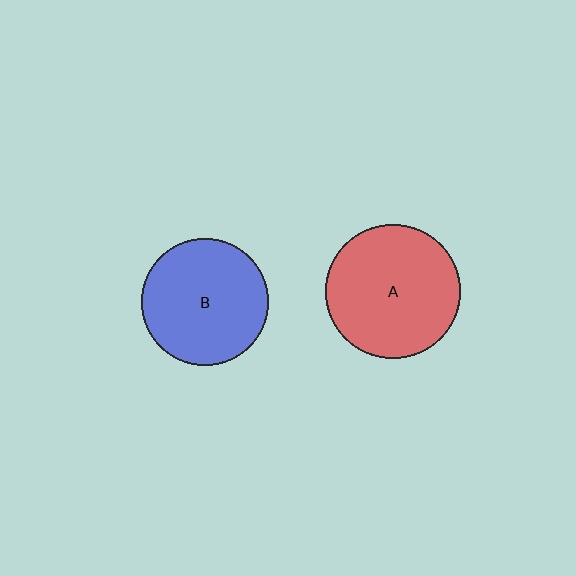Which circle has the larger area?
Circle A (red).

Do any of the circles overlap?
No, none of the circles overlap.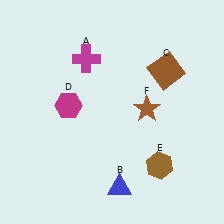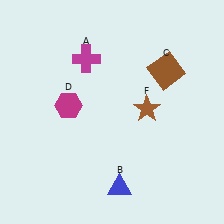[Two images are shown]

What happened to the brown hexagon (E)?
The brown hexagon (E) was removed in Image 2. It was in the bottom-right area of Image 1.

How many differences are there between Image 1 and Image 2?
There is 1 difference between the two images.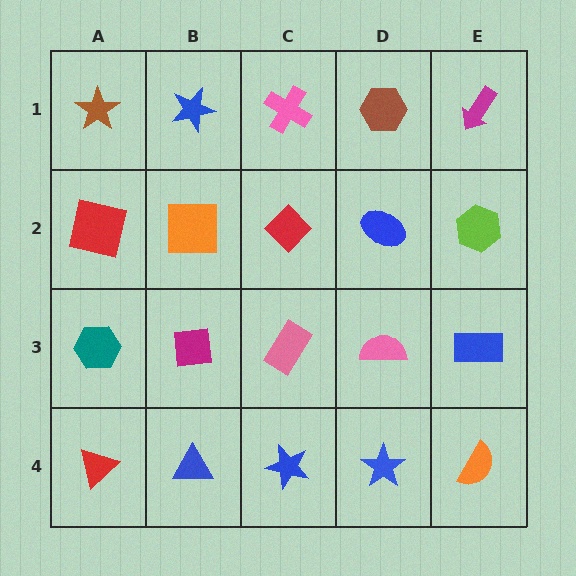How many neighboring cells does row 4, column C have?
3.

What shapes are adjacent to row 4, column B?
A magenta square (row 3, column B), a red triangle (row 4, column A), a blue star (row 4, column C).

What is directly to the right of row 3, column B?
A pink rectangle.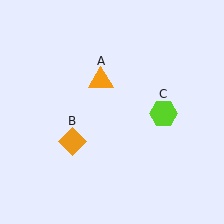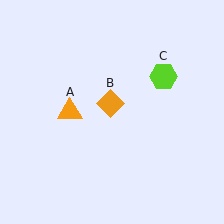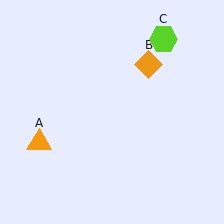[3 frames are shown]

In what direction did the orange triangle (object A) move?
The orange triangle (object A) moved down and to the left.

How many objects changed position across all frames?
3 objects changed position: orange triangle (object A), orange diamond (object B), lime hexagon (object C).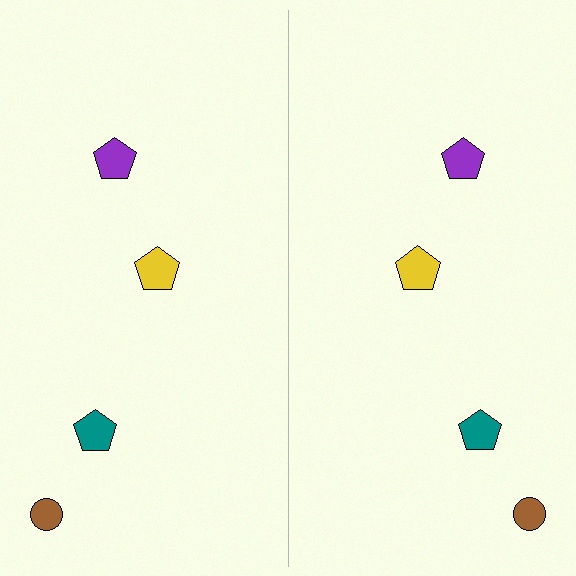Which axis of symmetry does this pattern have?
The pattern has a vertical axis of symmetry running through the center of the image.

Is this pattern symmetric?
Yes, this pattern has bilateral (reflection) symmetry.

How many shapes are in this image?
There are 8 shapes in this image.